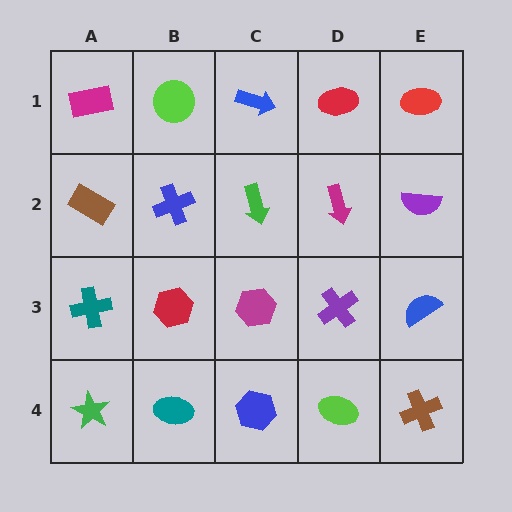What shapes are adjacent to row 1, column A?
A brown rectangle (row 2, column A), a lime circle (row 1, column B).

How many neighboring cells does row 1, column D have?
3.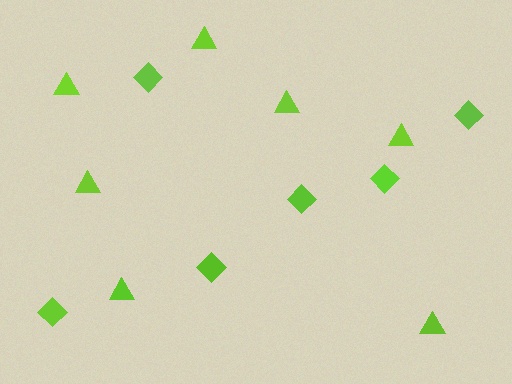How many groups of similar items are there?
There are 2 groups: one group of diamonds (6) and one group of triangles (7).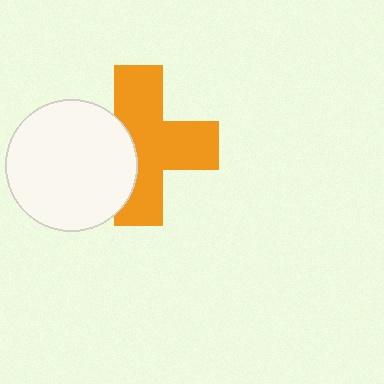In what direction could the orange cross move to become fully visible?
The orange cross could move right. That would shift it out from behind the white circle entirely.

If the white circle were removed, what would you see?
You would see the complete orange cross.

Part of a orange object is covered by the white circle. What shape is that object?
It is a cross.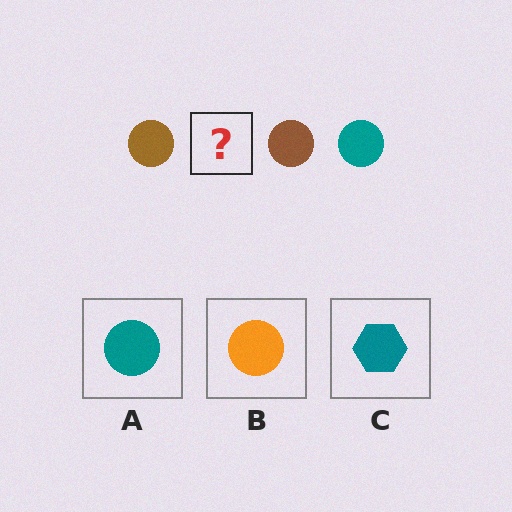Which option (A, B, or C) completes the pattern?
A.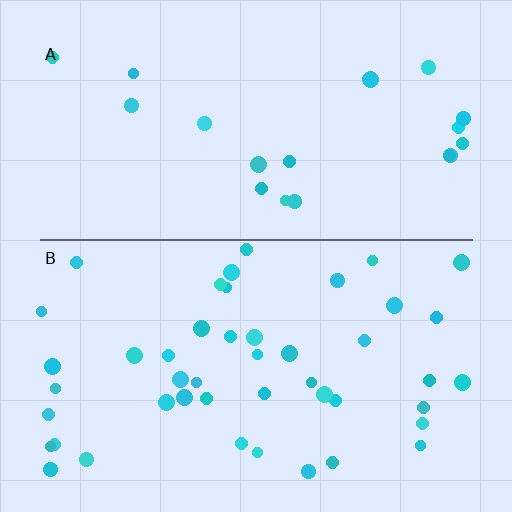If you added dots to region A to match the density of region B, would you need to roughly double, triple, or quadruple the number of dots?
Approximately double.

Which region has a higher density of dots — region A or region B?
B (the bottom).